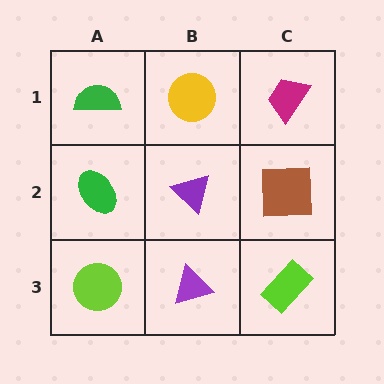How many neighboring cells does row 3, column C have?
2.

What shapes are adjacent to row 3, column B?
A purple triangle (row 2, column B), a lime circle (row 3, column A), a lime rectangle (row 3, column C).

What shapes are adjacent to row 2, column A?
A green semicircle (row 1, column A), a lime circle (row 3, column A), a purple triangle (row 2, column B).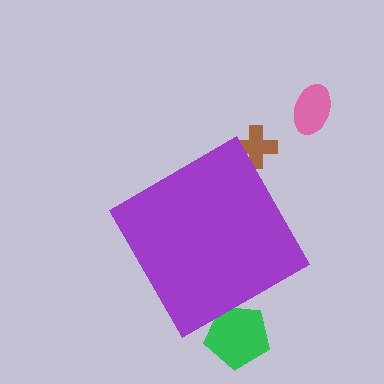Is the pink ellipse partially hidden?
No, the pink ellipse is fully visible.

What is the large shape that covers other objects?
A purple diamond.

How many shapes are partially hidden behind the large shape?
2 shapes are partially hidden.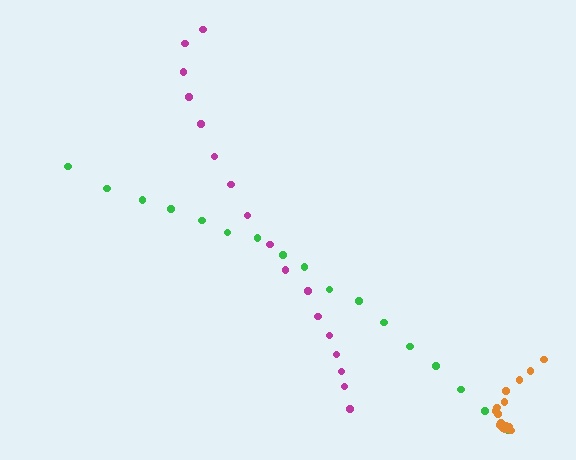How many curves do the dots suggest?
There are 3 distinct paths.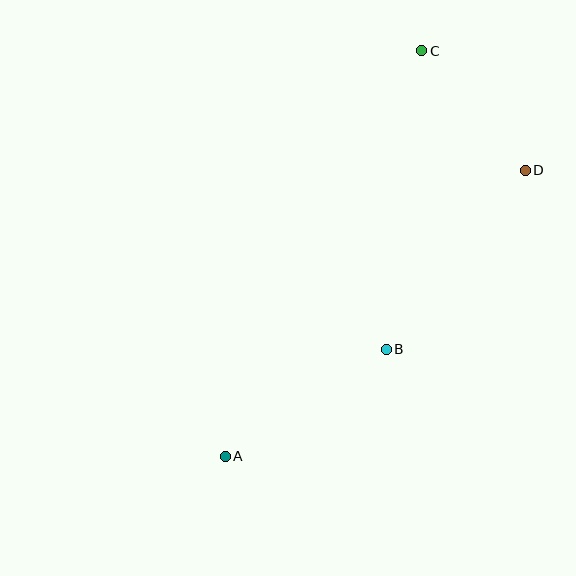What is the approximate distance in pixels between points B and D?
The distance between B and D is approximately 227 pixels.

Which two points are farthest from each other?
Points A and C are farthest from each other.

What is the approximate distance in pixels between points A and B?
The distance between A and B is approximately 193 pixels.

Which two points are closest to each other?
Points C and D are closest to each other.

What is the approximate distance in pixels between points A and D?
The distance between A and D is approximately 414 pixels.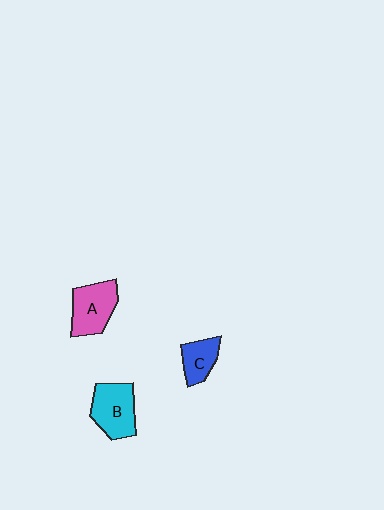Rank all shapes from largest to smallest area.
From largest to smallest: B (cyan), A (pink), C (blue).